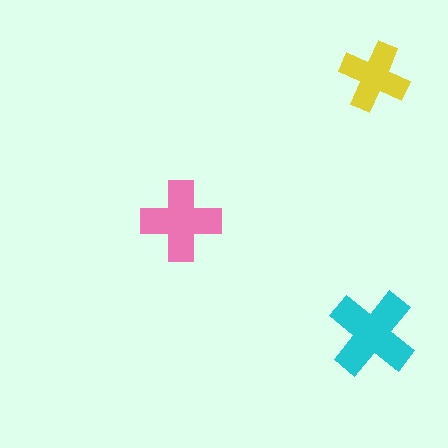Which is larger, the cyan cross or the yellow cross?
The cyan one.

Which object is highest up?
The yellow cross is topmost.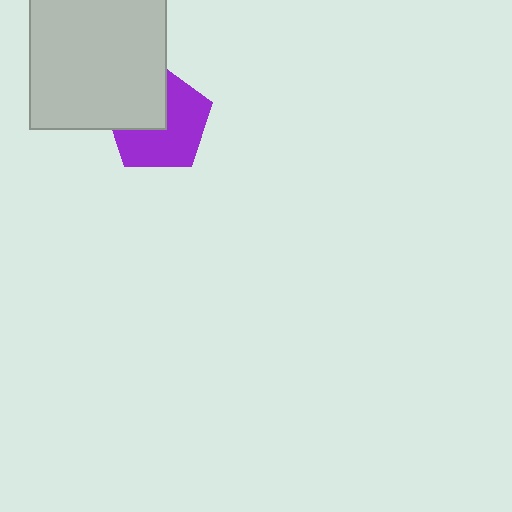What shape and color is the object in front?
The object in front is a light gray square.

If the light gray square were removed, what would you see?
You would see the complete purple pentagon.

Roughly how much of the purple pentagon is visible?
About half of it is visible (roughly 61%).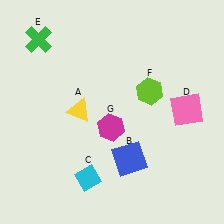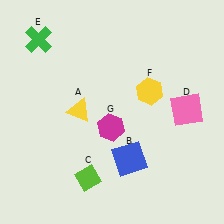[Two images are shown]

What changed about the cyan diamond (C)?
In Image 1, C is cyan. In Image 2, it changed to lime.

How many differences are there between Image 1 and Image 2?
There are 2 differences between the two images.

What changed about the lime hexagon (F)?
In Image 1, F is lime. In Image 2, it changed to yellow.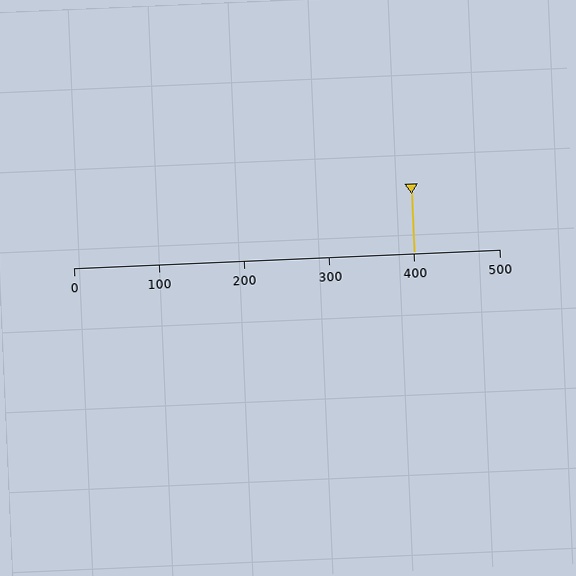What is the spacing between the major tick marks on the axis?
The major ticks are spaced 100 apart.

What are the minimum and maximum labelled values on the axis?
The axis runs from 0 to 500.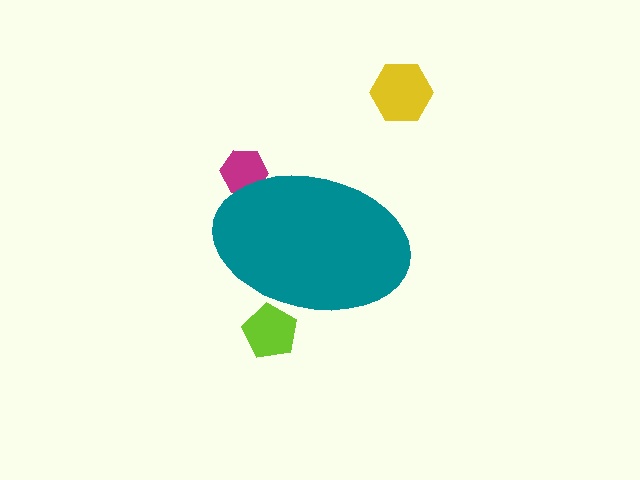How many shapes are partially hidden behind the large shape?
2 shapes are partially hidden.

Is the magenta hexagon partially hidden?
Yes, the magenta hexagon is partially hidden behind the teal ellipse.